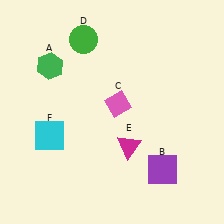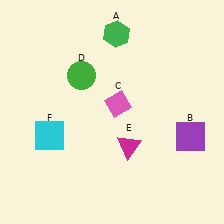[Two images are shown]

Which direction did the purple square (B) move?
The purple square (B) moved up.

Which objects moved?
The objects that moved are: the green hexagon (A), the purple square (B), the green circle (D).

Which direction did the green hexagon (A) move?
The green hexagon (A) moved right.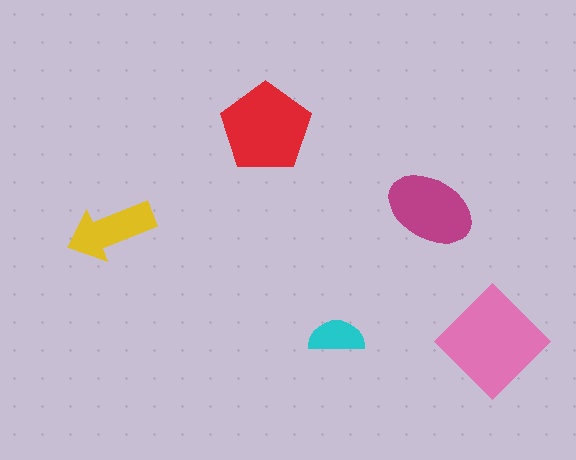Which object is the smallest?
The cyan semicircle.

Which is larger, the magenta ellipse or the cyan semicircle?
The magenta ellipse.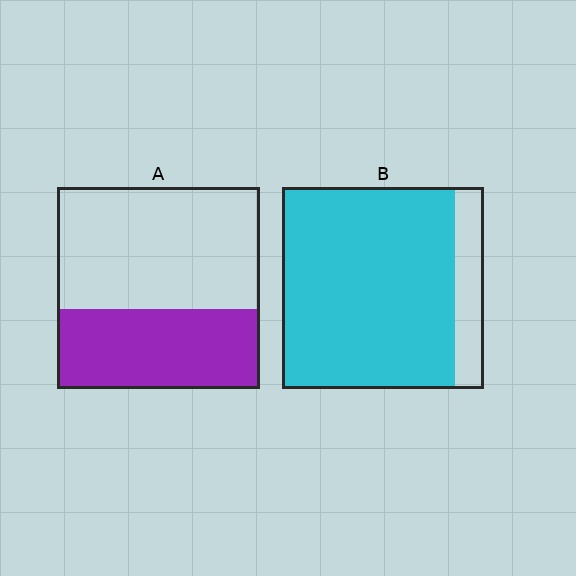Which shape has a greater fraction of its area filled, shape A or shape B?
Shape B.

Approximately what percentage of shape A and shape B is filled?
A is approximately 40% and B is approximately 85%.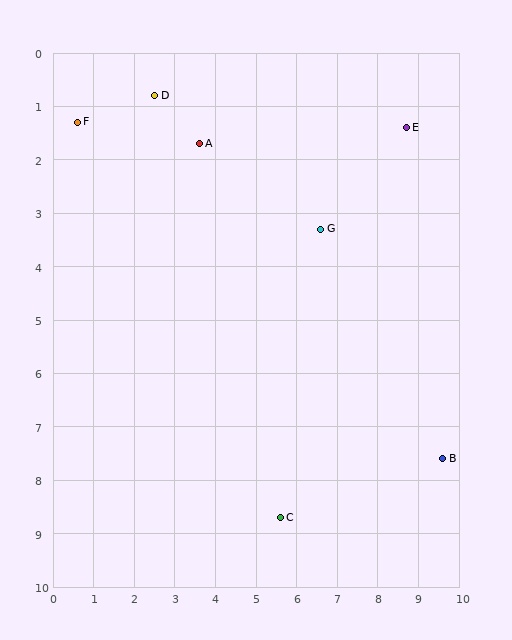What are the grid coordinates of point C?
Point C is at approximately (5.6, 8.7).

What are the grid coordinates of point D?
Point D is at approximately (2.5, 0.8).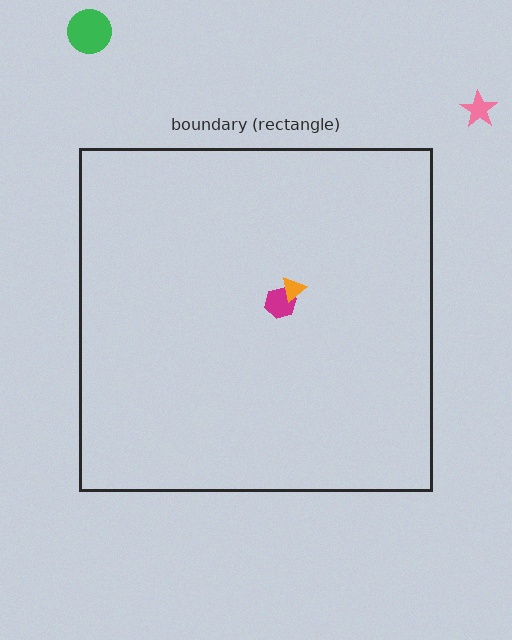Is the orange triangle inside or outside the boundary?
Inside.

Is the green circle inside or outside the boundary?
Outside.